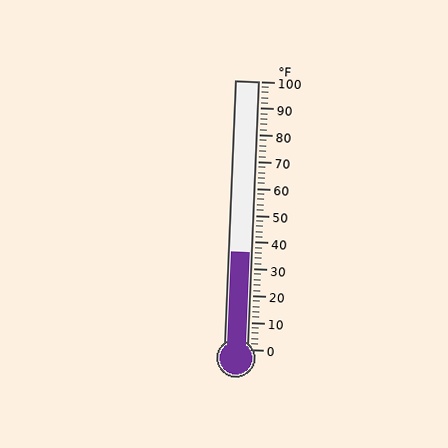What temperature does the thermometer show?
The thermometer shows approximately 36°F.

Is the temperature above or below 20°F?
The temperature is above 20°F.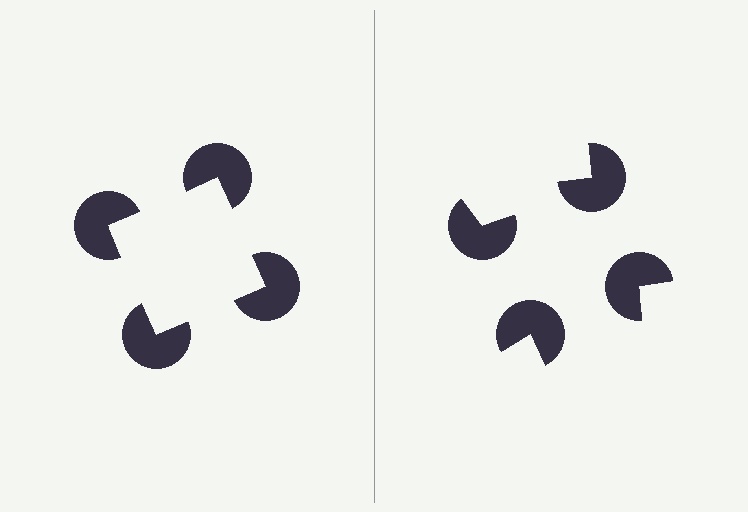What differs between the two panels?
The pac-man discs are positioned identically on both sides; only the wedge orientations differ. On the left they align to a square; on the right they are misaligned.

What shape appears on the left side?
An illusory square.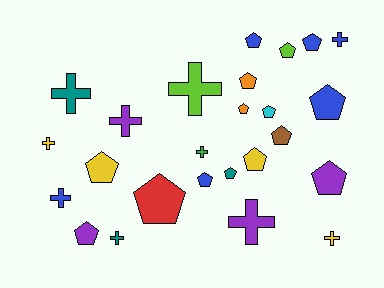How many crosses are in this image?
There are 10 crosses.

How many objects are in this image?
There are 25 objects.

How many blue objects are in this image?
There are 6 blue objects.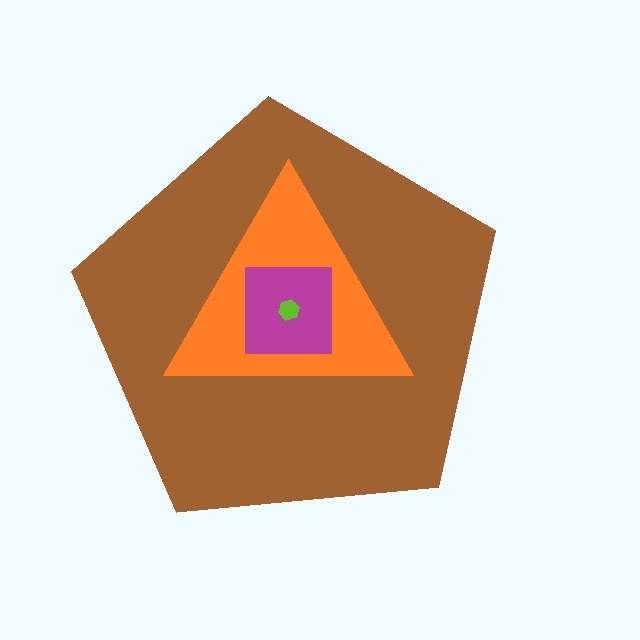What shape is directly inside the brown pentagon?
The orange triangle.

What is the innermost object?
The lime hexagon.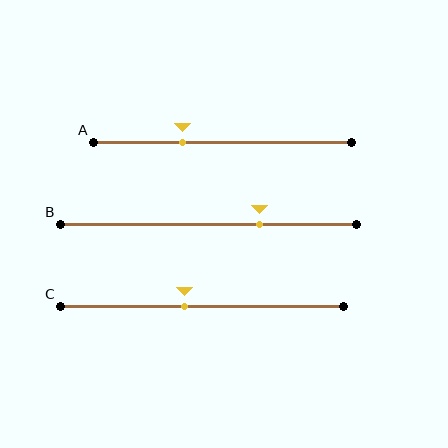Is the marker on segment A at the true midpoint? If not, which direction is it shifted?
No, the marker on segment A is shifted to the left by about 15% of the segment length.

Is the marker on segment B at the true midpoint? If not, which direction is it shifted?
No, the marker on segment B is shifted to the right by about 17% of the segment length.